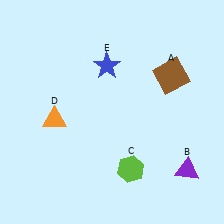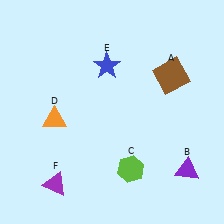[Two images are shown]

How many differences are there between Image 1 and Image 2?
There is 1 difference between the two images.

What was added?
A purple triangle (F) was added in Image 2.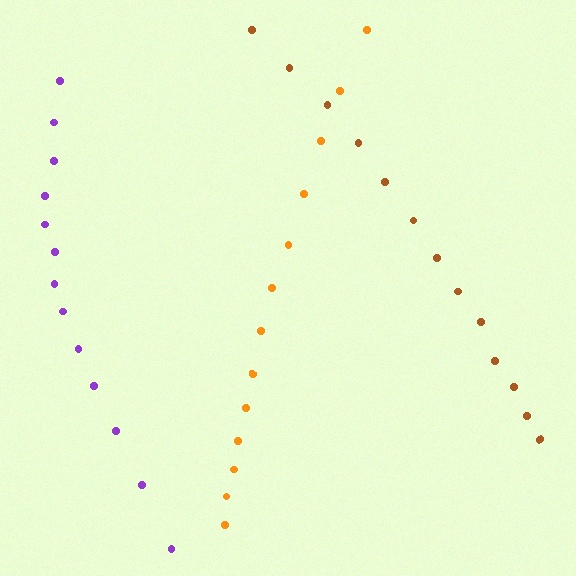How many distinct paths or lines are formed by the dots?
There are 3 distinct paths.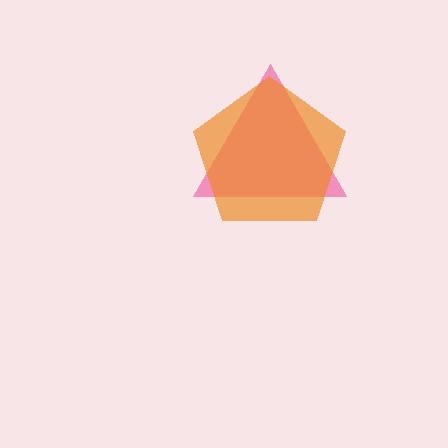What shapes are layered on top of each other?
The layered shapes are: a pink triangle, an orange pentagon.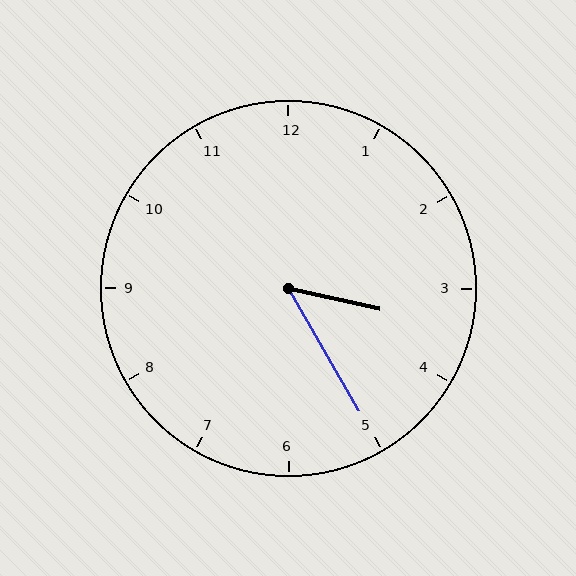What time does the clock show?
3:25.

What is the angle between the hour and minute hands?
Approximately 48 degrees.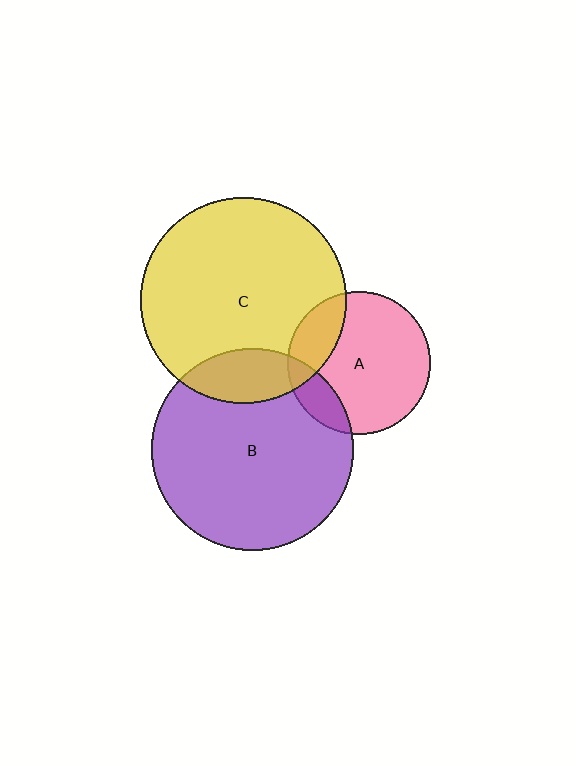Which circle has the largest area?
Circle C (yellow).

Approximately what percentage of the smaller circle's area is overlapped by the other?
Approximately 15%.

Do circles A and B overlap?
Yes.